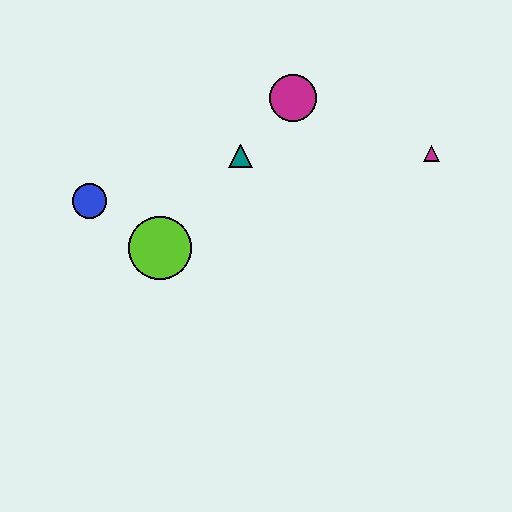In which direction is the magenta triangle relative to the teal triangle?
The magenta triangle is to the right of the teal triangle.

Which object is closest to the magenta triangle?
The magenta circle is closest to the magenta triangle.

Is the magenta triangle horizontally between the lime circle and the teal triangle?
No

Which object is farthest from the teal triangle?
The magenta triangle is farthest from the teal triangle.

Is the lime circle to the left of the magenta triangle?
Yes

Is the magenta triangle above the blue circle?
Yes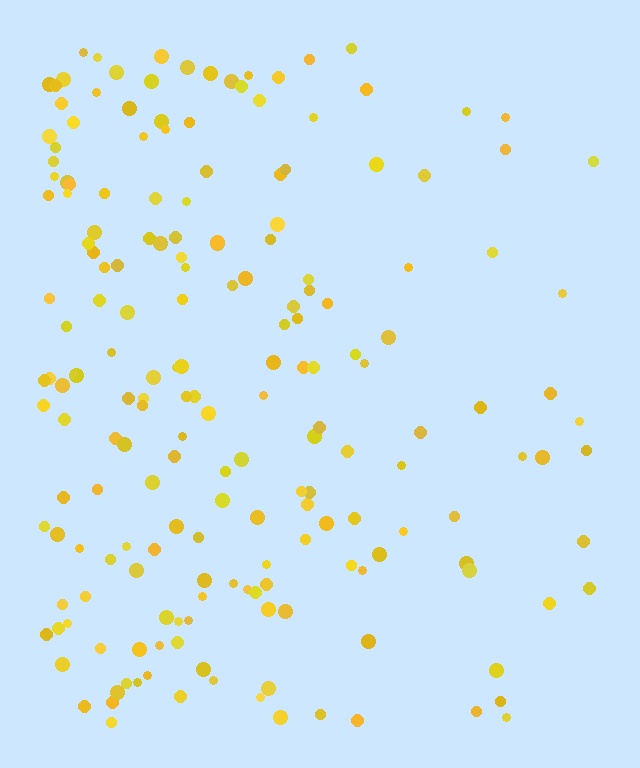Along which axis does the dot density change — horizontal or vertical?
Horizontal.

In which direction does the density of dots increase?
From right to left, with the left side densest.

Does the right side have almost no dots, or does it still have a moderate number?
Still a moderate number, just noticeably fewer than the left.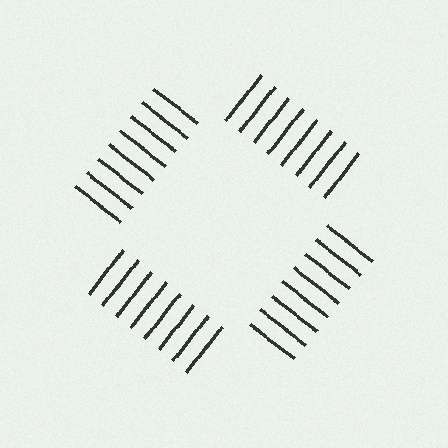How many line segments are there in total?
32 — 8 along each of the 4 edges.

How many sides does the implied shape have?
4 sides — the line-ends trace a square.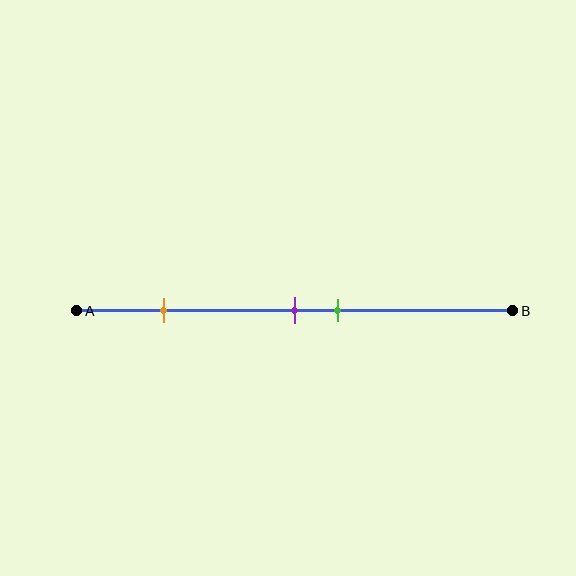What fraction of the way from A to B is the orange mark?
The orange mark is approximately 20% (0.2) of the way from A to B.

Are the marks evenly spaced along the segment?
No, the marks are not evenly spaced.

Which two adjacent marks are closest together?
The purple and green marks are the closest adjacent pair.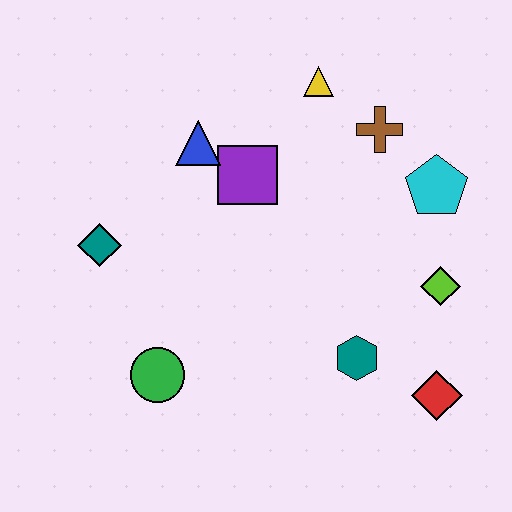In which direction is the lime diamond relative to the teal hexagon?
The lime diamond is to the right of the teal hexagon.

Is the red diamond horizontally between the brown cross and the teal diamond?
No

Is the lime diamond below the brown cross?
Yes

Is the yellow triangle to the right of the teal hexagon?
No